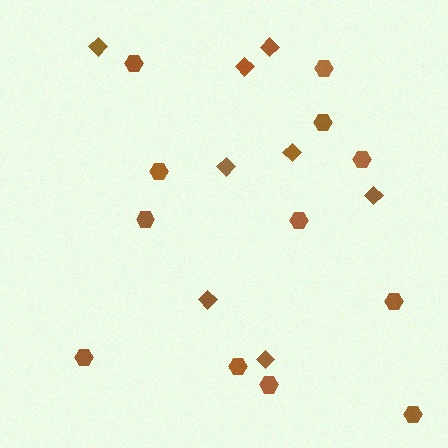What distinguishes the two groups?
There are 2 groups: one group of diamonds (8) and one group of hexagons (12).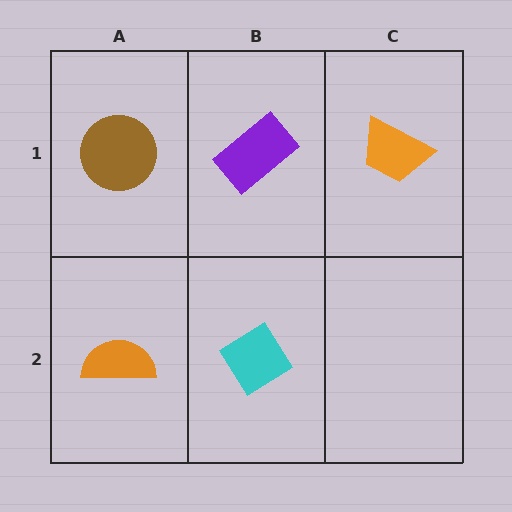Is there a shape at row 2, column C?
No, that cell is empty.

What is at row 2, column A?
An orange semicircle.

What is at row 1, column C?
An orange trapezoid.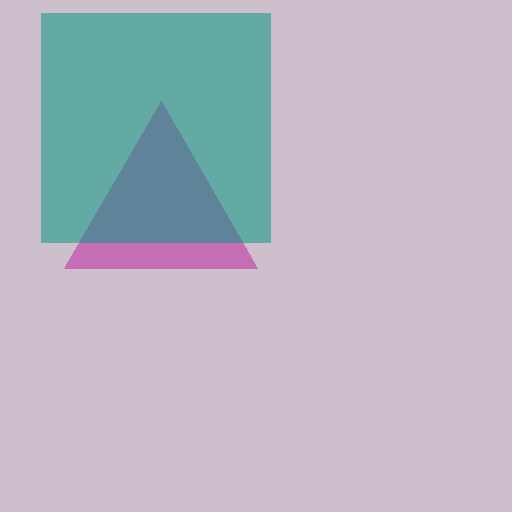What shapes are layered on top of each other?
The layered shapes are: a magenta triangle, a teal square.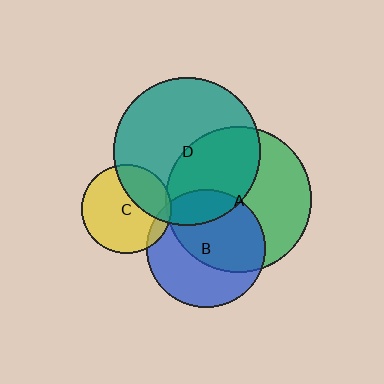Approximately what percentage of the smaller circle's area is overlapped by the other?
Approximately 30%.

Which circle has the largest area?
Circle D (teal).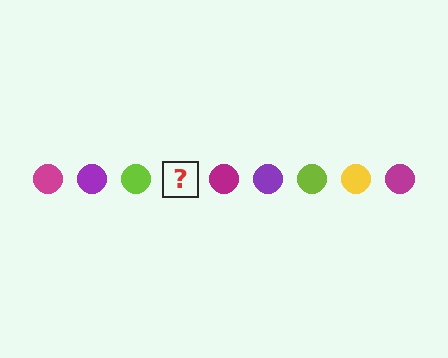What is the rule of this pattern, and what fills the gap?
The rule is that the pattern cycles through magenta, purple, lime, yellow circles. The gap should be filled with a yellow circle.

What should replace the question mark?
The question mark should be replaced with a yellow circle.